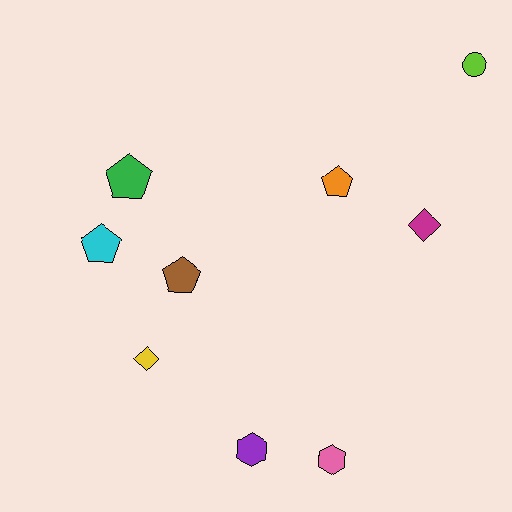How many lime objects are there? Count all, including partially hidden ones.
There is 1 lime object.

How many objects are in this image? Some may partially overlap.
There are 9 objects.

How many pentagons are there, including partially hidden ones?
There are 4 pentagons.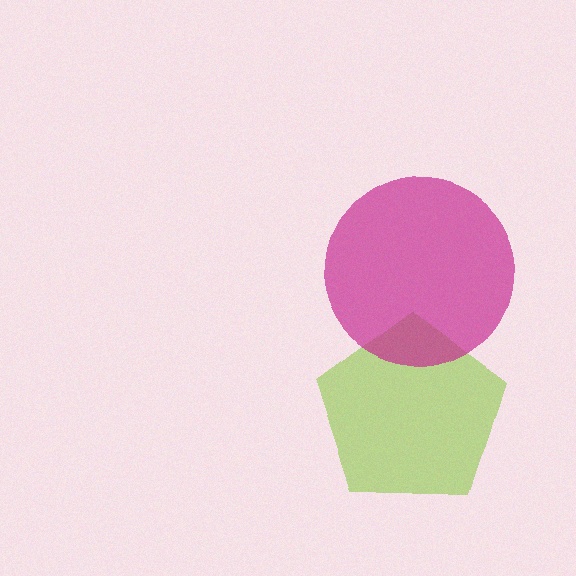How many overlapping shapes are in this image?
There are 2 overlapping shapes in the image.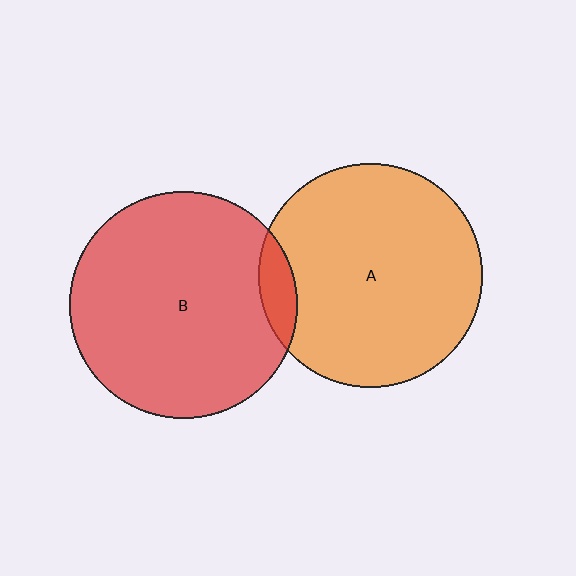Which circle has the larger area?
Circle B (red).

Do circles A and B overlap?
Yes.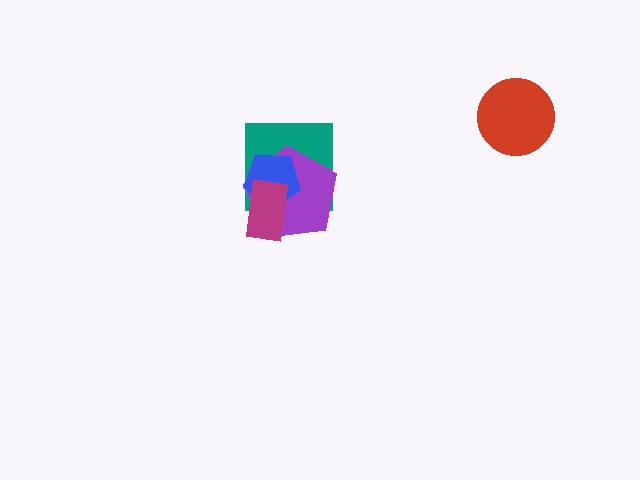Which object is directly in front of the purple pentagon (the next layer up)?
The blue pentagon is directly in front of the purple pentagon.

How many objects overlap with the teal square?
3 objects overlap with the teal square.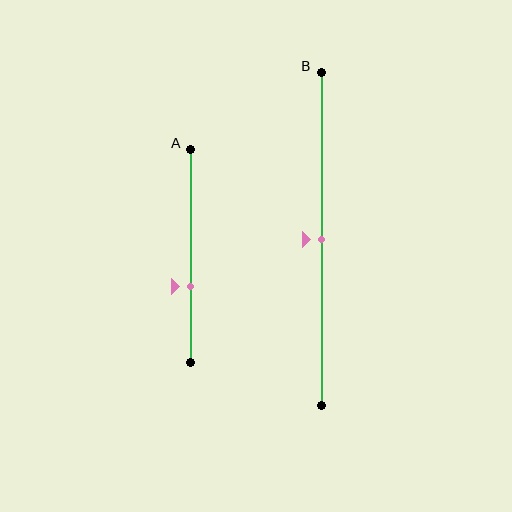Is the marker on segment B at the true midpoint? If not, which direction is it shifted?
Yes, the marker on segment B is at the true midpoint.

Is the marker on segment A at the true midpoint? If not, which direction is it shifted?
No, the marker on segment A is shifted downward by about 14% of the segment length.